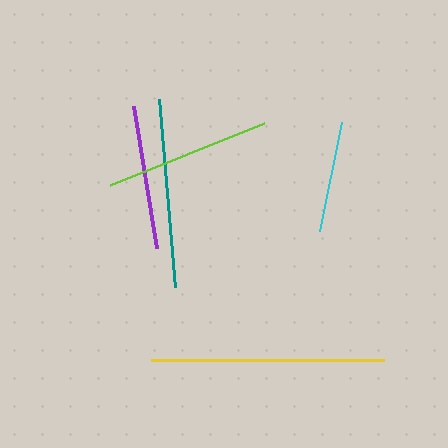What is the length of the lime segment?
The lime segment is approximately 166 pixels long.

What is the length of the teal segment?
The teal segment is approximately 189 pixels long.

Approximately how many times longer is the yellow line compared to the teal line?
The yellow line is approximately 1.2 times the length of the teal line.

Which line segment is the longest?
The yellow line is the longest at approximately 233 pixels.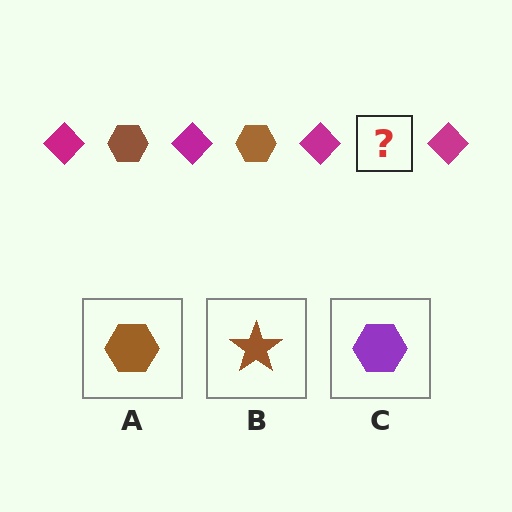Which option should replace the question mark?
Option A.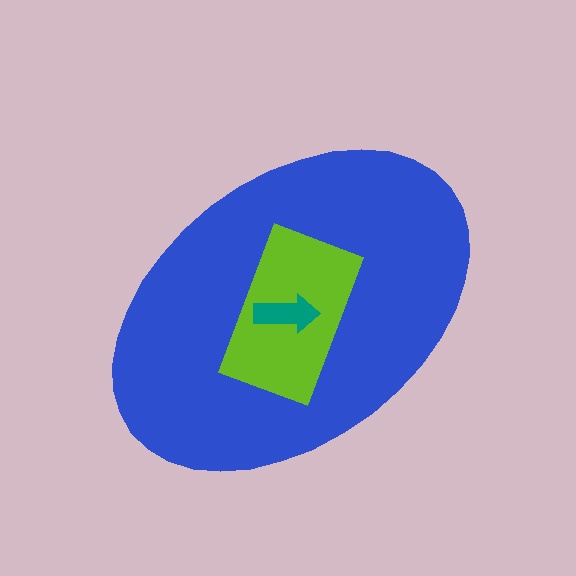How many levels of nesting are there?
3.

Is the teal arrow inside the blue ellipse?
Yes.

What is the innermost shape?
The teal arrow.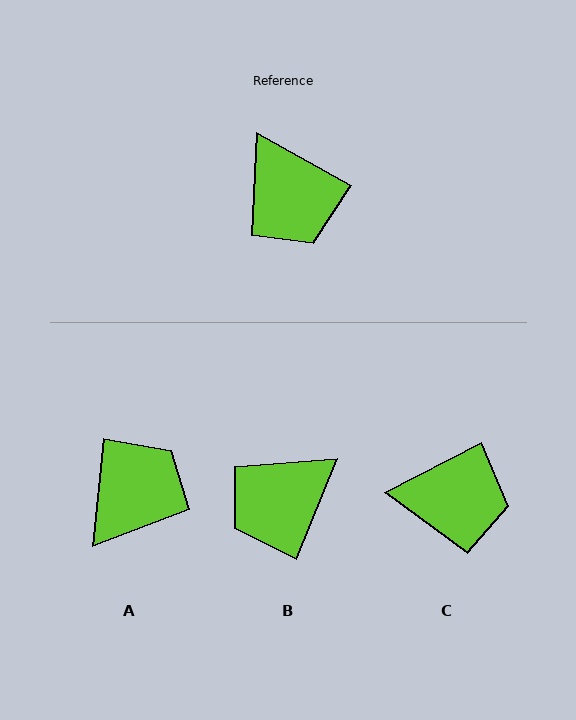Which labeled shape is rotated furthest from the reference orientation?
A, about 113 degrees away.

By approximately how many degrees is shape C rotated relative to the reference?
Approximately 56 degrees counter-clockwise.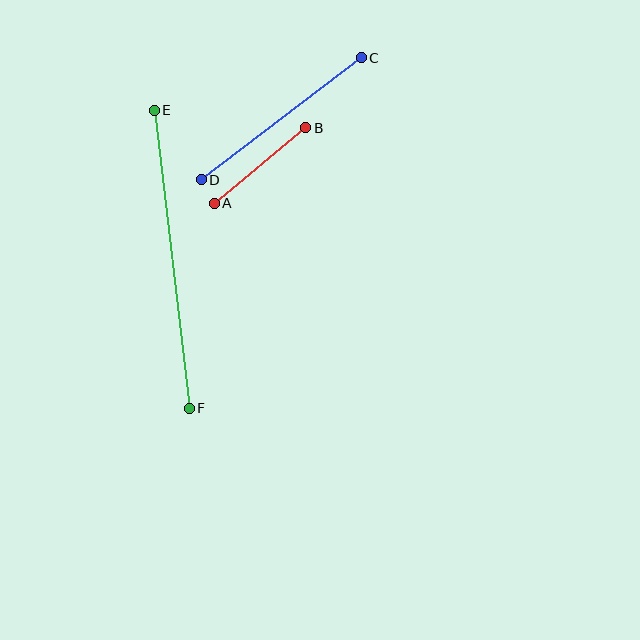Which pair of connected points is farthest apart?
Points E and F are farthest apart.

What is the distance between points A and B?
The distance is approximately 118 pixels.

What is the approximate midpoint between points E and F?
The midpoint is at approximately (172, 259) pixels.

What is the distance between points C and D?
The distance is approximately 201 pixels.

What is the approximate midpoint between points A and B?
The midpoint is at approximately (260, 165) pixels.